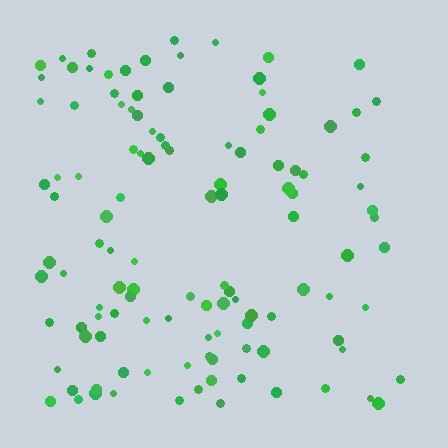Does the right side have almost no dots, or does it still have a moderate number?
Still a moderate number, just noticeably fewer than the left.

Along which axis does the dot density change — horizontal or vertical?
Horizontal.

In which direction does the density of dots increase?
From right to left, with the left side densest.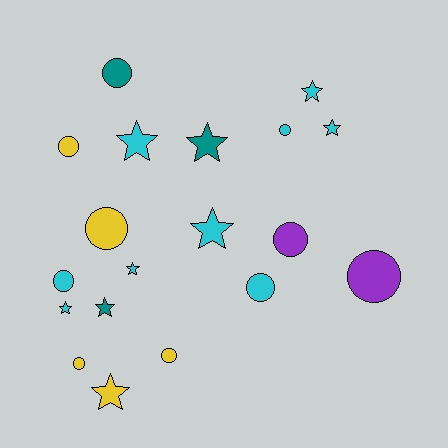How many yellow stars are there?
There is 1 yellow star.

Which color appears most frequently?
Cyan, with 9 objects.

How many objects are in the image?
There are 19 objects.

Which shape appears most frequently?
Circle, with 10 objects.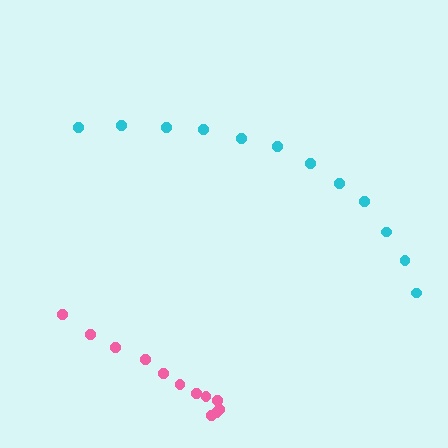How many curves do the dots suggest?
There are 2 distinct paths.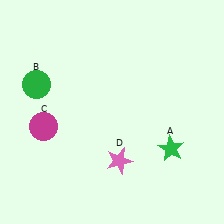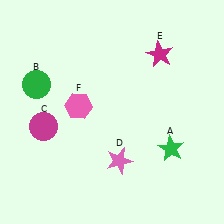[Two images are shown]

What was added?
A magenta star (E), a pink hexagon (F) were added in Image 2.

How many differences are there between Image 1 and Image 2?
There are 2 differences between the two images.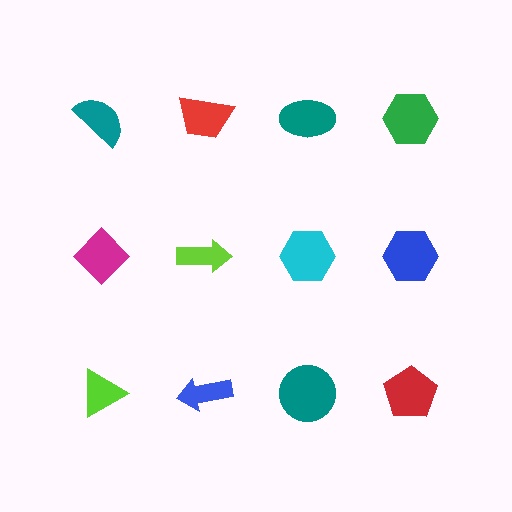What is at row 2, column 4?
A blue hexagon.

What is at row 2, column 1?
A magenta diamond.